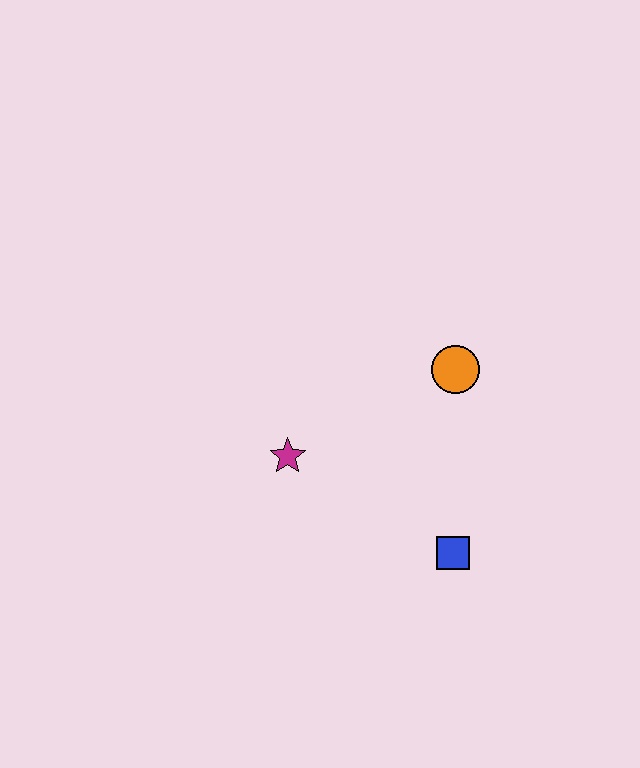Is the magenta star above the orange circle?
No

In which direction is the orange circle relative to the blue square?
The orange circle is above the blue square.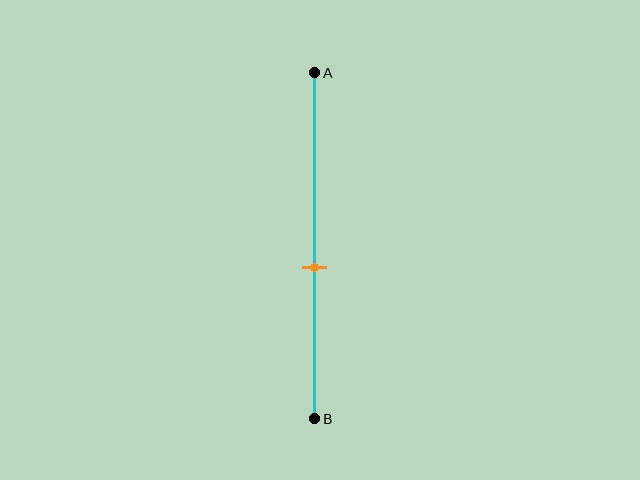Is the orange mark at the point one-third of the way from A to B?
No, the mark is at about 55% from A, not at the 33% one-third point.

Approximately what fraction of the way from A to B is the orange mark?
The orange mark is approximately 55% of the way from A to B.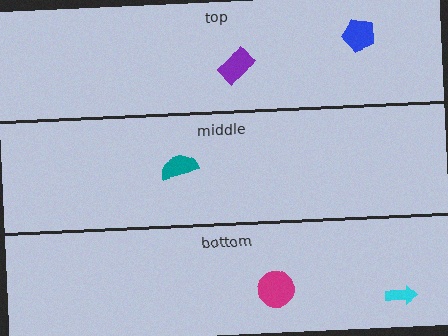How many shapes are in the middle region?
1.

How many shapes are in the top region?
2.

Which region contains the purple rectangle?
The top region.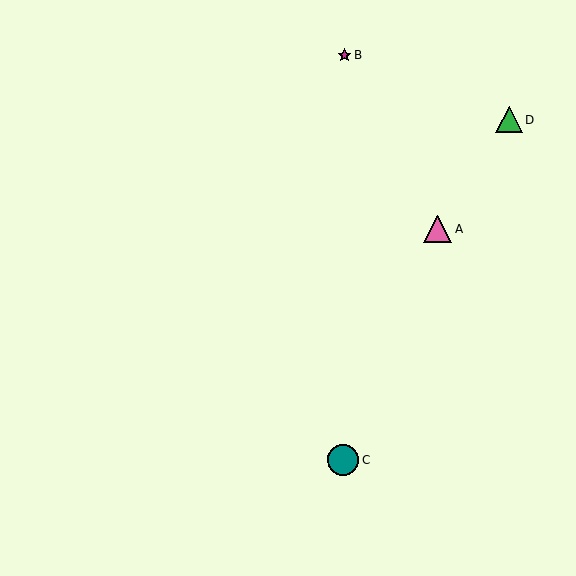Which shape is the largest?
The teal circle (labeled C) is the largest.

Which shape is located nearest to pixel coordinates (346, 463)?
The teal circle (labeled C) at (343, 460) is nearest to that location.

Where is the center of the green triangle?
The center of the green triangle is at (509, 119).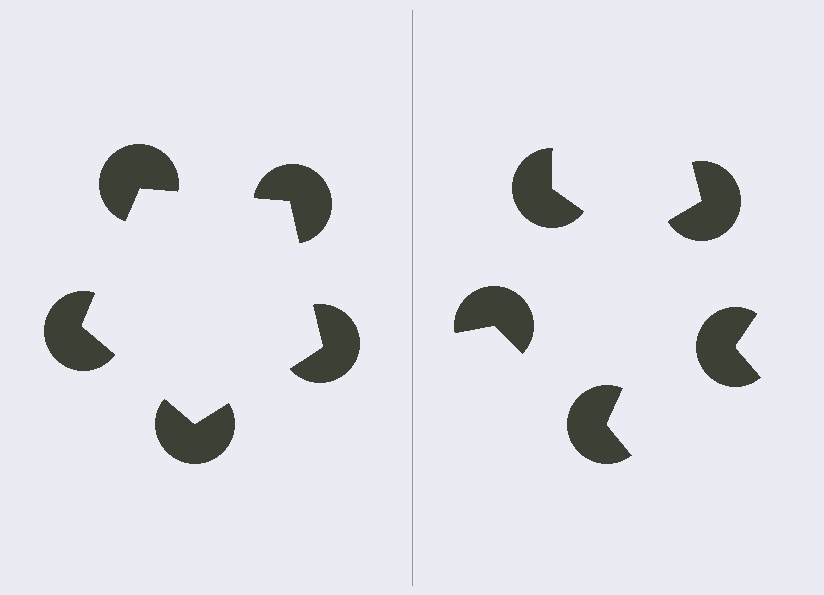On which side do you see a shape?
An illusory pentagon appears on the left side. On the right side the wedge cuts are rotated, so no coherent shape forms.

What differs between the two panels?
The pac-man discs are positioned identically on both sides; only the wedge orientations differ. On the left they align to a pentagon; on the right they are misaligned.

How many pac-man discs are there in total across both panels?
10 — 5 on each side.